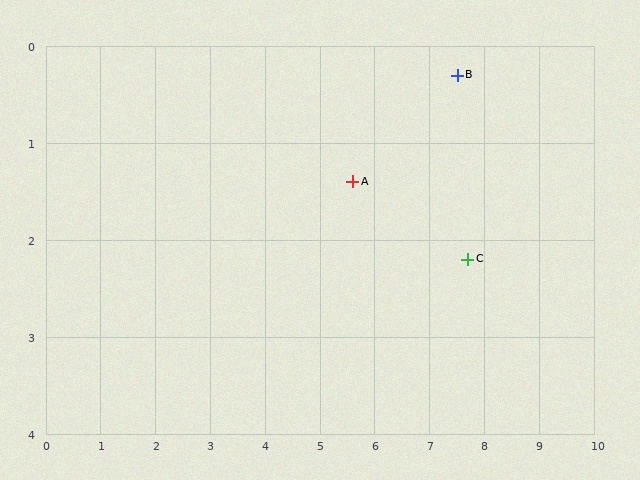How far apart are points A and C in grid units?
Points A and C are about 2.2 grid units apart.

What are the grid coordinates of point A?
Point A is at approximately (5.6, 1.4).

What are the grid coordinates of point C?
Point C is at approximately (7.7, 2.2).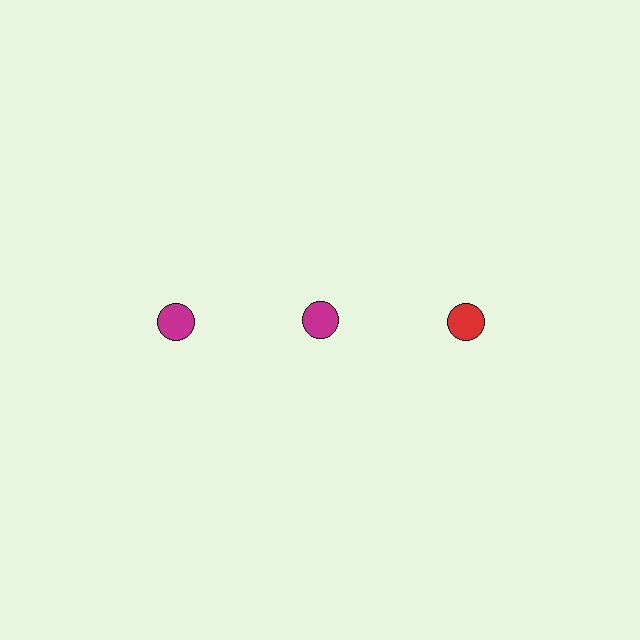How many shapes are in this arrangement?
There are 3 shapes arranged in a grid pattern.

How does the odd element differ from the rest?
It has a different color: red instead of magenta.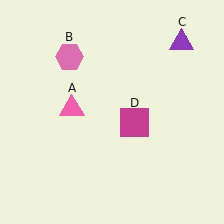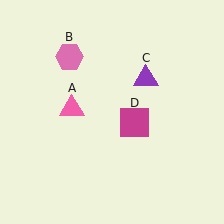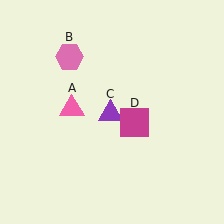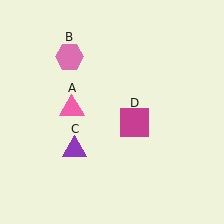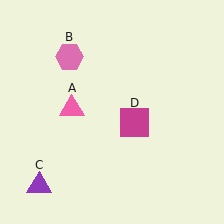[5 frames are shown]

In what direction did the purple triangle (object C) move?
The purple triangle (object C) moved down and to the left.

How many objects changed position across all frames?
1 object changed position: purple triangle (object C).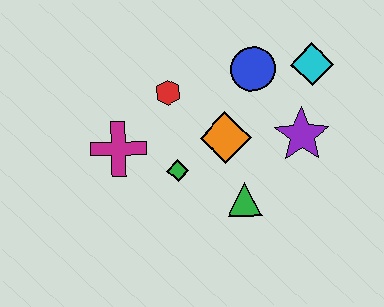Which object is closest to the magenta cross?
The green diamond is closest to the magenta cross.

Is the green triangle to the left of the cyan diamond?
Yes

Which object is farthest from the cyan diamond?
The magenta cross is farthest from the cyan diamond.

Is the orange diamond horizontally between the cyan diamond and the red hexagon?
Yes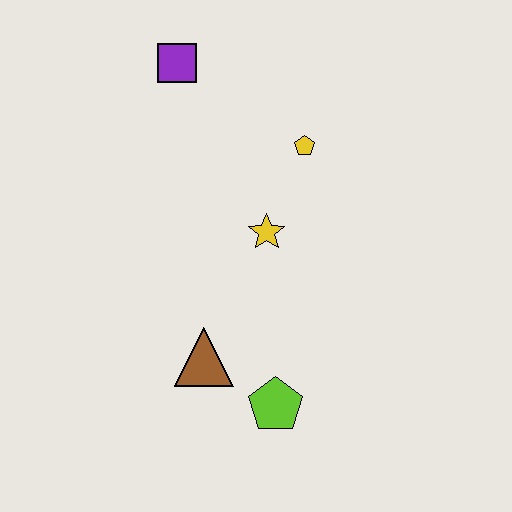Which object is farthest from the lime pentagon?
The purple square is farthest from the lime pentagon.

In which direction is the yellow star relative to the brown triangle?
The yellow star is above the brown triangle.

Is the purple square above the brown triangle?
Yes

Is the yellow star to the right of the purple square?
Yes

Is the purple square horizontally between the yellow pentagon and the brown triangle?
No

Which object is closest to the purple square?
The yellow pentagon is closest to the purple square.